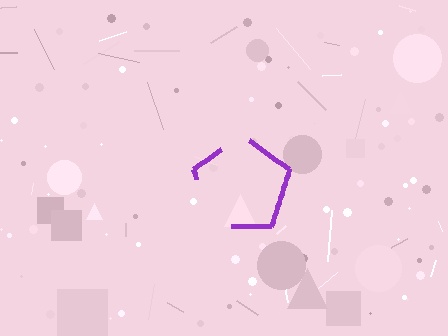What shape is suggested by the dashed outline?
The dashed outline suggests a pentagon.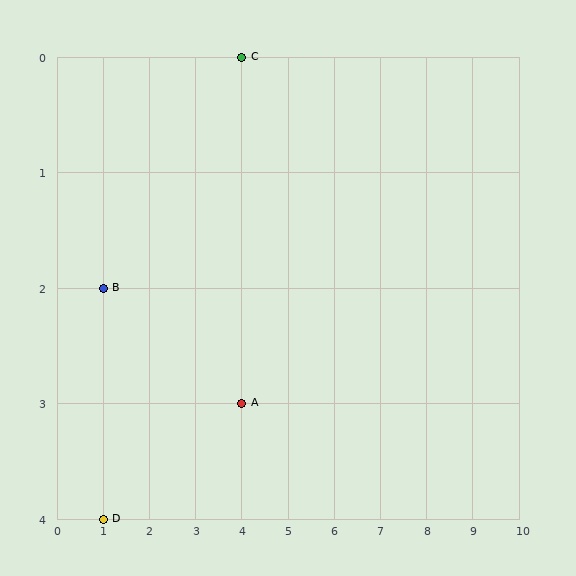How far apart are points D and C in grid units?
Points D and C are 3 columns and 4 rows apart (about 5.0 grid units diagonally).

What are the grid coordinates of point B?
Point B is at grid coordinates (1, 2).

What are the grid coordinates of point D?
Point D is at grid coordinates (1, 4).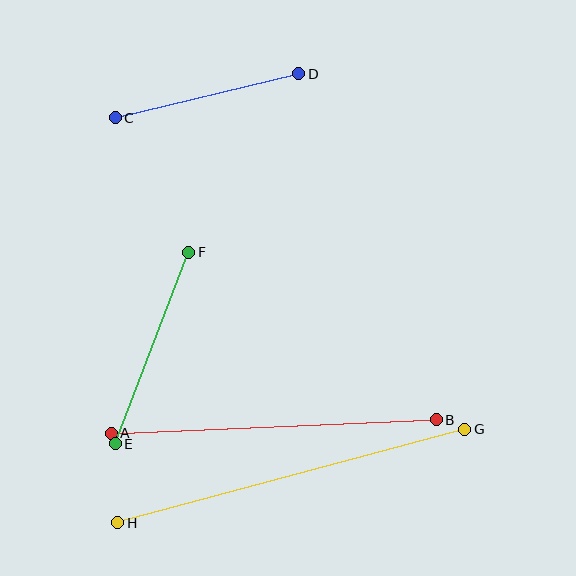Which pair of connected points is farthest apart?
Points G and H are farthest apart.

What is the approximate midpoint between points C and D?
The midpoint is at approximately (207, 96) pixels.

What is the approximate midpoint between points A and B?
The midpoint is at approximately (274, 426) pixels.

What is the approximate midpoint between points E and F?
The midpoint is at approximately (152, 348) pixels.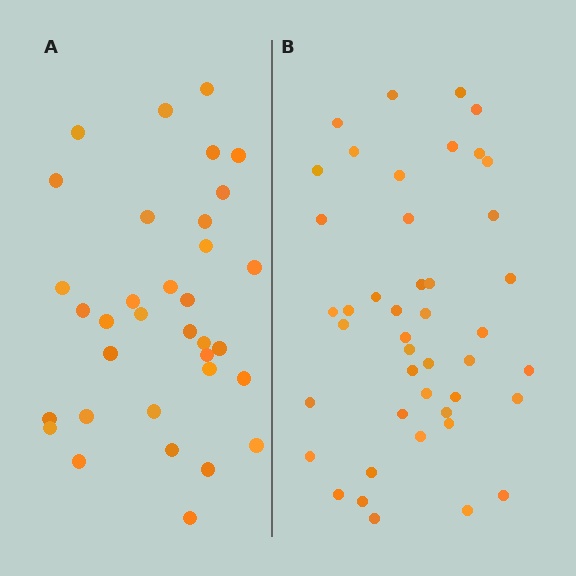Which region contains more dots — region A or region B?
Region B (the right region) has more dots.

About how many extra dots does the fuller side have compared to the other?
Region B has roughly 10 or so more dots than region A.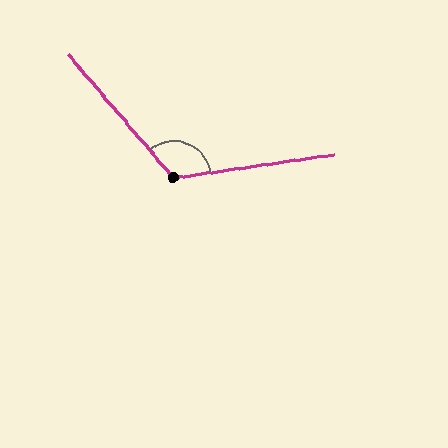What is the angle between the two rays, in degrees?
Approximately 122 degrees.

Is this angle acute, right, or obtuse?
It is obtuse.